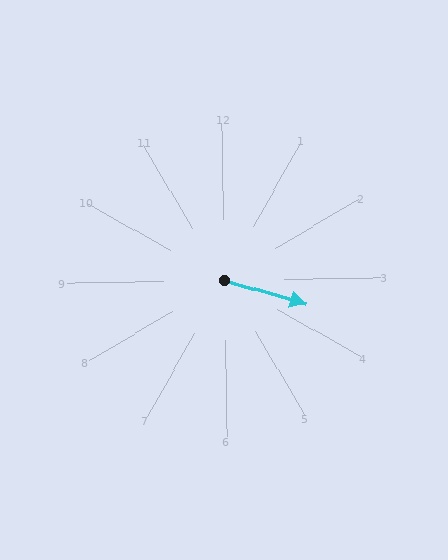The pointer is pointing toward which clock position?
Roughly 4 o'clock.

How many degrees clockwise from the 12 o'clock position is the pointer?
Approximately 107 degrees.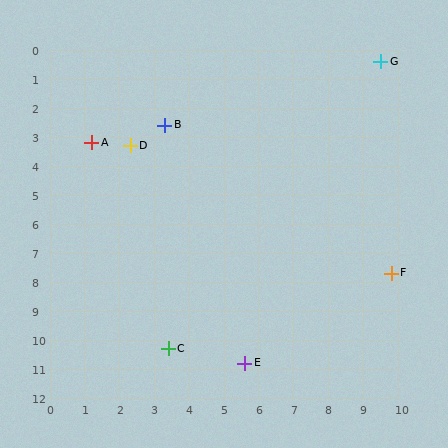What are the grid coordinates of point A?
Point A is at approximately (1.2, 3.2).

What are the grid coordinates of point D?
Point D is at approximately (2.3, 3.3).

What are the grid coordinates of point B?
Point B is at approximately (3.3, 2.6).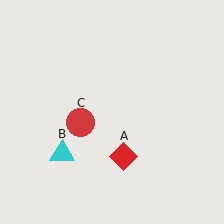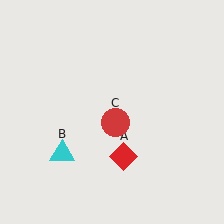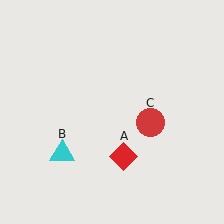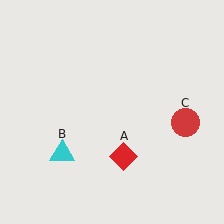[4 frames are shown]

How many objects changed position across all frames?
1 object changed position: red circle (object C).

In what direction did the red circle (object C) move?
The red circle (object C) moved right.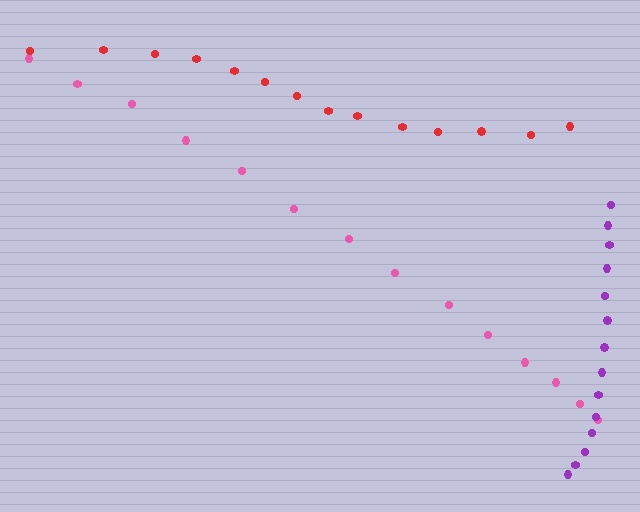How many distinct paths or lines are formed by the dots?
There are 3 distinct paths.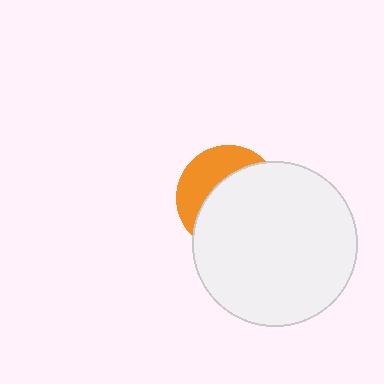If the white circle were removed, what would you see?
You would see the complete orange circle.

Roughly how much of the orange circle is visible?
A small part of it is visible (roughly 36%).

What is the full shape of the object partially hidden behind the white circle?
The partially hidden object is an orange circle.